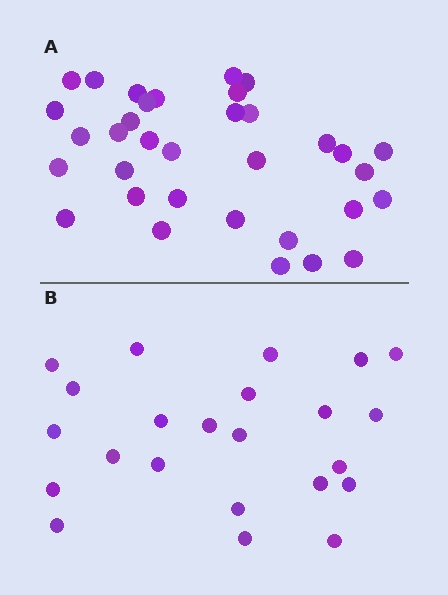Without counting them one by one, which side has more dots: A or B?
Region A (the top region) has more dots.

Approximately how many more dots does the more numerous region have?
Region A has roughly 12 or so more dots than region B.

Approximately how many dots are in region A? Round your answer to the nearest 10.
About 30 dots. (The exact count is 34, which rounds to 30.)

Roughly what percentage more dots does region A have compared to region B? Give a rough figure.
About 50% more.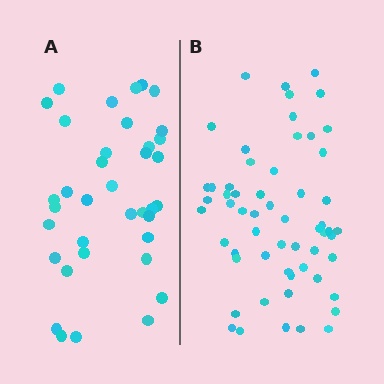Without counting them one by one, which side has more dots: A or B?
Region B (the right region) has more dots.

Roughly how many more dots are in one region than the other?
Region B has approximately 20 more dots than region A.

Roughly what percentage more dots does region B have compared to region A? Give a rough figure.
About 55% more.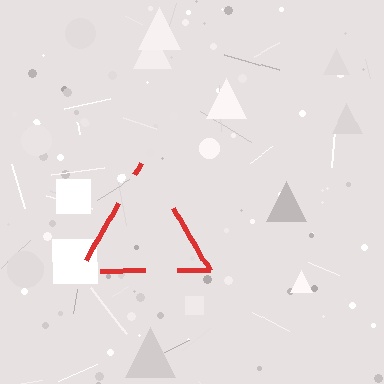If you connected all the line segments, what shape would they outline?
They would outline a triangle.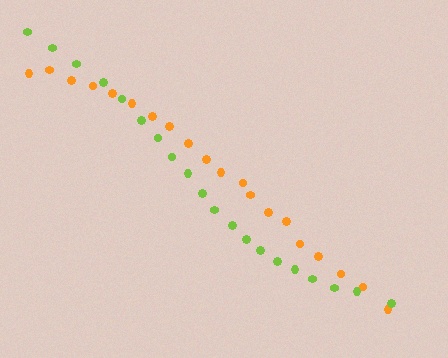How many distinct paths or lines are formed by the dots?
There are 2 distinct paths.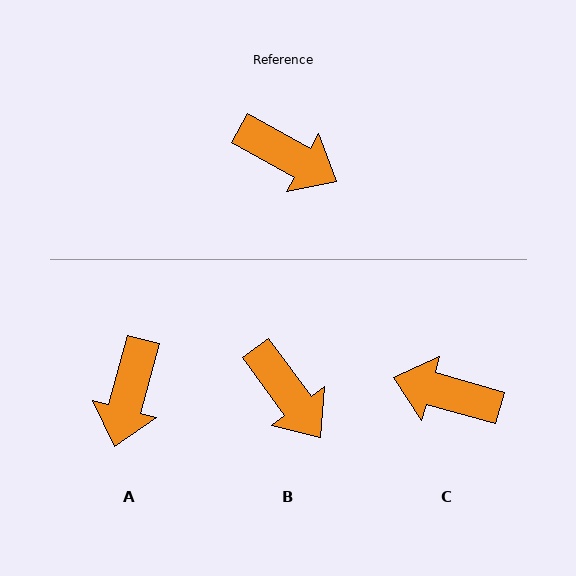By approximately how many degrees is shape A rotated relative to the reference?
Approximately 77 degrees clockwise.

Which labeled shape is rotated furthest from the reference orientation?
C, about 167 degrees away.